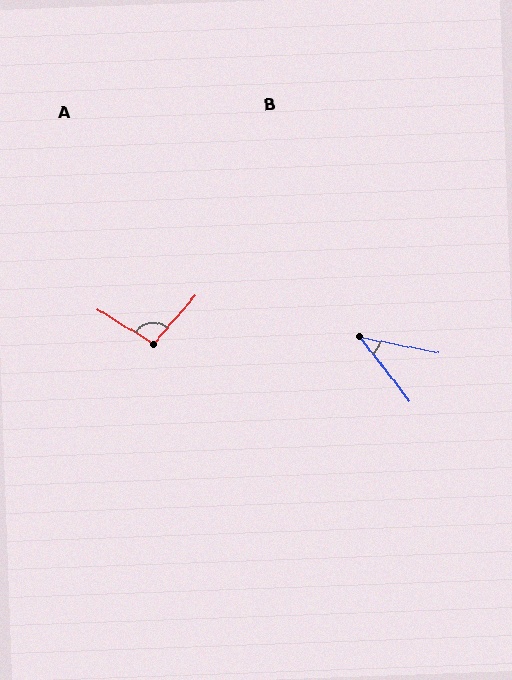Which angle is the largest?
A, at approximately 99 degrees.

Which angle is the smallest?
B, at approximately 41 degrees.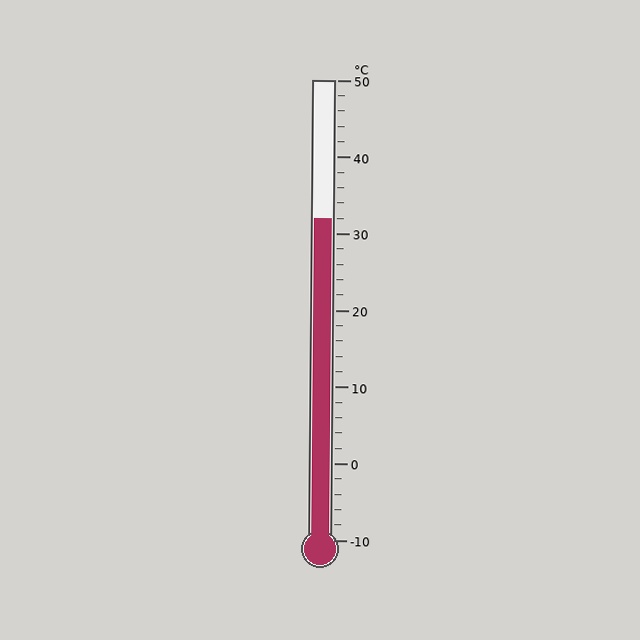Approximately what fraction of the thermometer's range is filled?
The thermometer is filled to approximately 70% of its range.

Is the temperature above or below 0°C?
The temperature is above 0°C.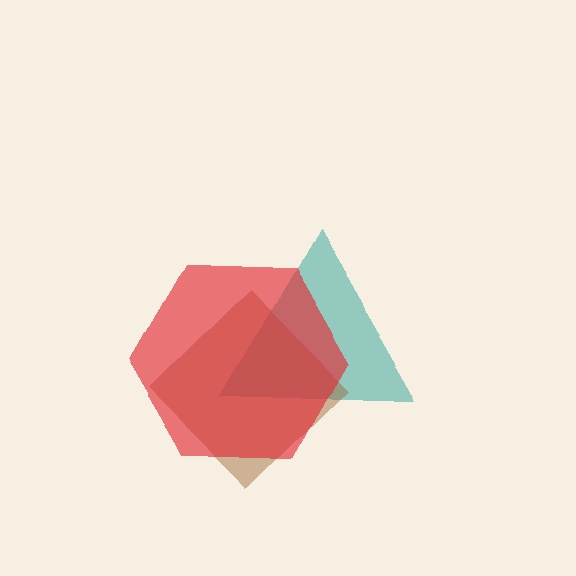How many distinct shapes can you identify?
There are 3 distinct shapes: a teal triangle, a brown diamond, a red hexagon.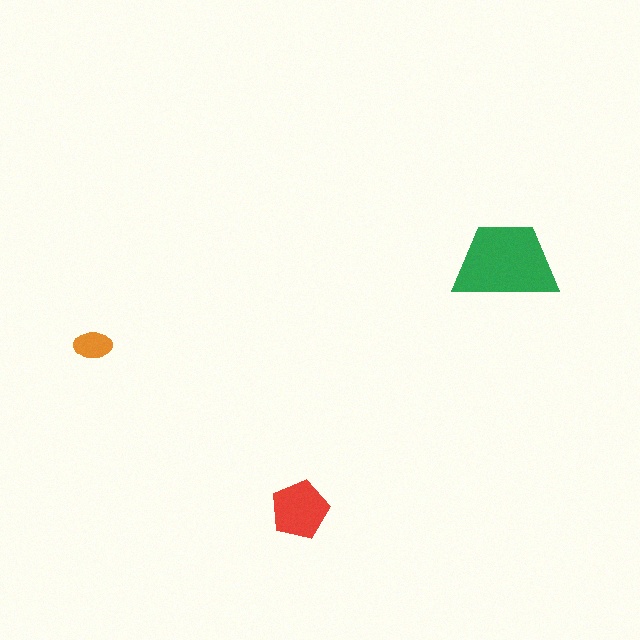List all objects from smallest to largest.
The orange ellipse, the red pentagon, the green trapezoid.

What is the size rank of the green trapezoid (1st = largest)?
1st.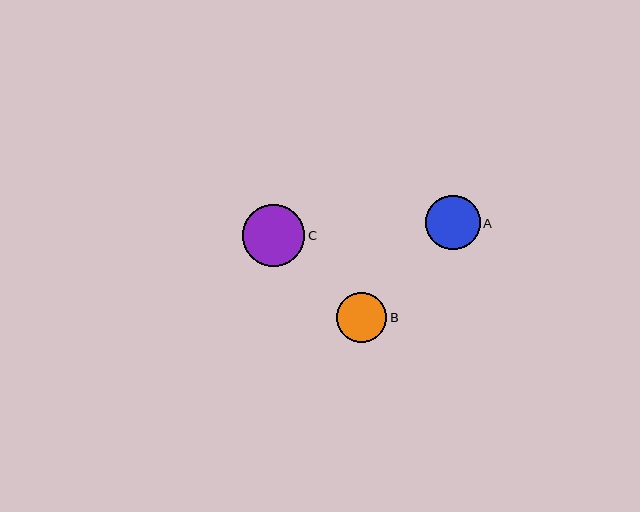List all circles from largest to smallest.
From largest to smallest: C, A, B.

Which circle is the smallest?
Circle B is the smallest with a size of approximately 51 pixels.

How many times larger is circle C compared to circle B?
Circle C is approximately 1.2 times the size of circle B.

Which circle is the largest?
Circle C is the largest with a size of approximately 62 pixels.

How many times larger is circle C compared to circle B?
Circle C is approximately 1.2 times the size of circle B.